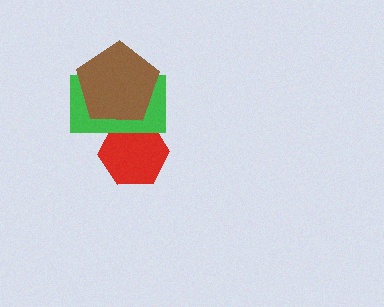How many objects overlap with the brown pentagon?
2 objects overlap with the brown pentagon.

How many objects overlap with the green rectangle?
2 objects overlap with the green rectangle.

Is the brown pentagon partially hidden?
No, no other shape covers it.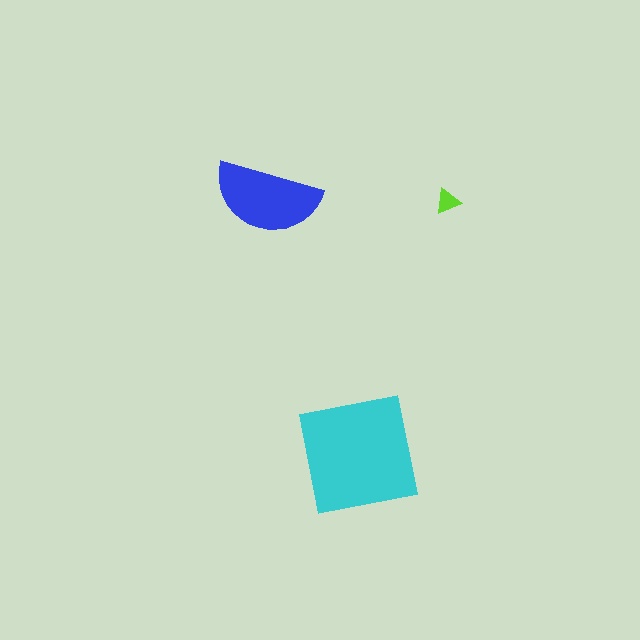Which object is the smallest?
The lime triangle.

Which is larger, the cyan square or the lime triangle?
The cyan square.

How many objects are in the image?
There are 3 objects in the image.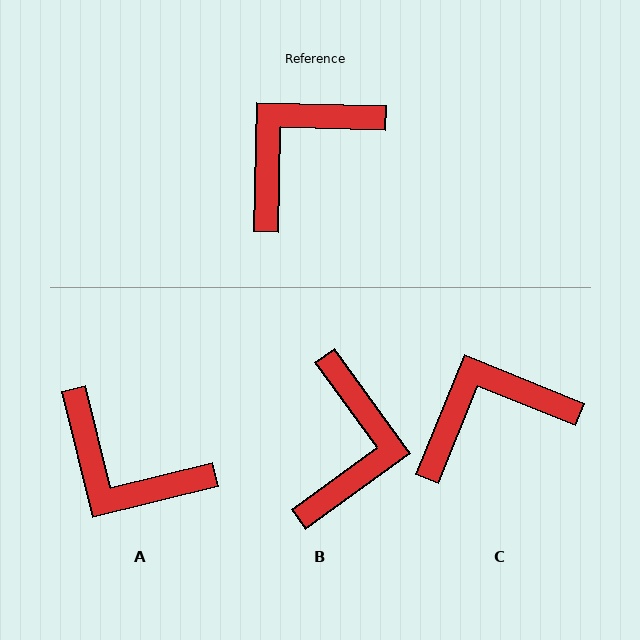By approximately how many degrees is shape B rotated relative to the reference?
Approximately 143 degrees clockwise.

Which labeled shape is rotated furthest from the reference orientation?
B, about 143 degrees away.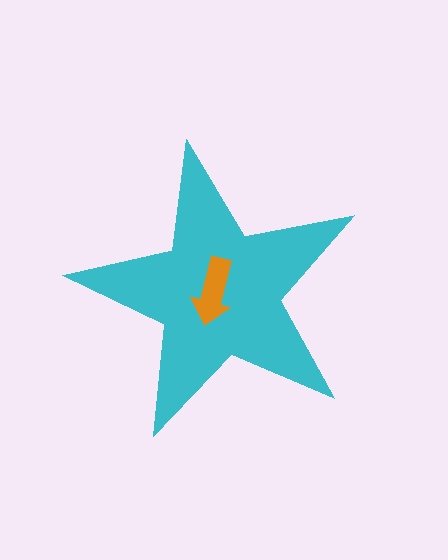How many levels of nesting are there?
2.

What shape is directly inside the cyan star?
The orange arrow.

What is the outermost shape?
The cyan star.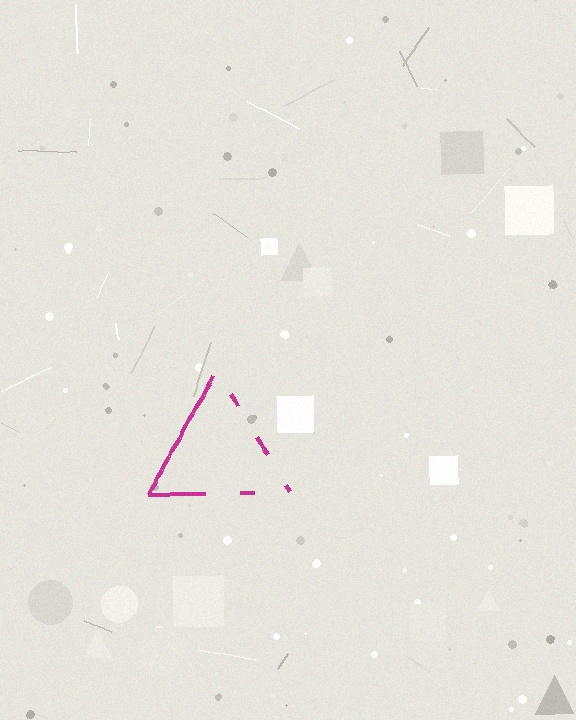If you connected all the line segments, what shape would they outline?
They would outline a triangle.